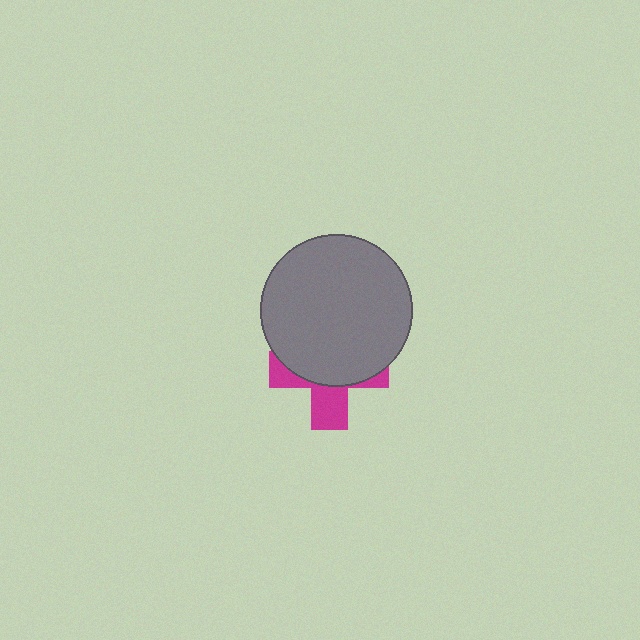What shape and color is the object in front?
The object in front is a gray circle.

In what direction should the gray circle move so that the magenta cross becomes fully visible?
The gray circle should move up. That is the shortest direction to clear the overlap and leave the magenta cross fully visible.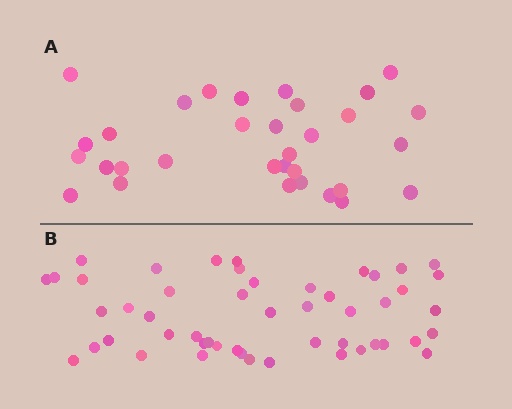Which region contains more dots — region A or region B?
Region B (the bottom region) has more dots.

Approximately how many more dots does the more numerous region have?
Region B has approximately 20 more dots than region A.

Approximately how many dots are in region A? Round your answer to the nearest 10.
About 30 dots. (The exact count is 32, which rounds to 30.)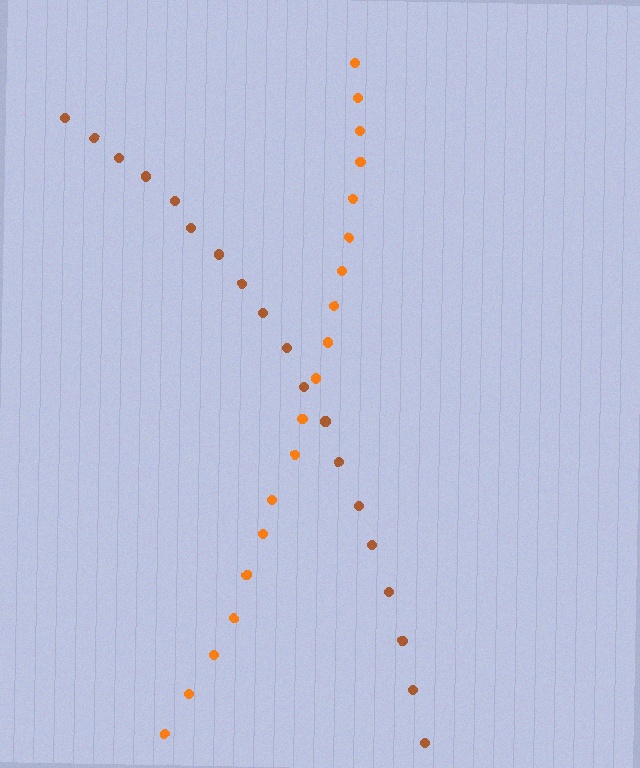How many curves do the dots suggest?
There are 2 distinct paths.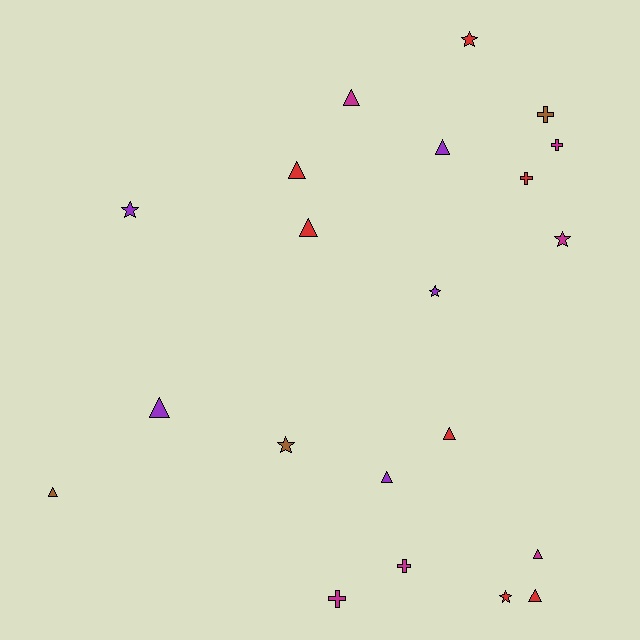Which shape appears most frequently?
Triangle, with 10 objects.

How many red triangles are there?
There are 4 red triangles.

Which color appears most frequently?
Red, with 7 objects.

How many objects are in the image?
There are 21 objects.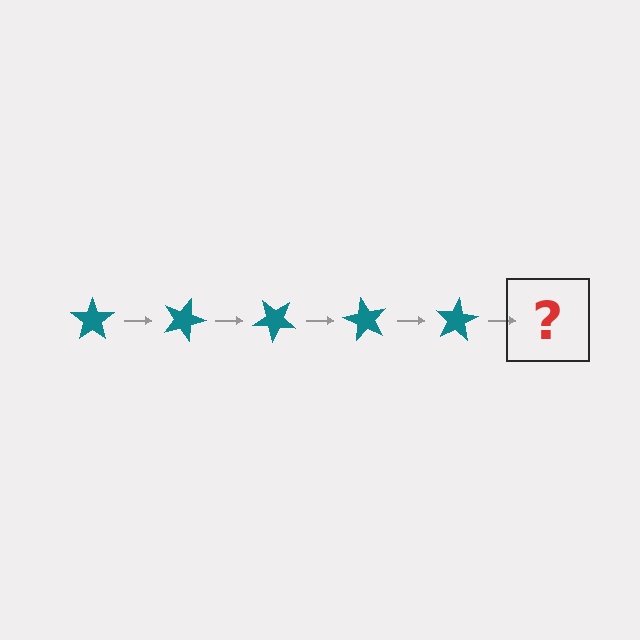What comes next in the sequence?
The next element should be a teal star rotated 100 degrees.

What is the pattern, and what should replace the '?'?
The pattern is that the star rotates 20 degrees each step. The '?' should be a teal star rotated 100 degrees.